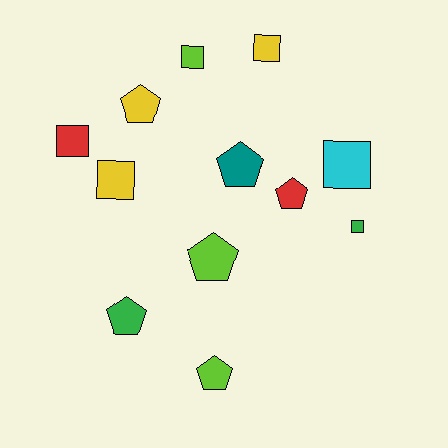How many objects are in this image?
There are 12 objects.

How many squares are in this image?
There are 6 squares.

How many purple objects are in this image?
There are no purple objects.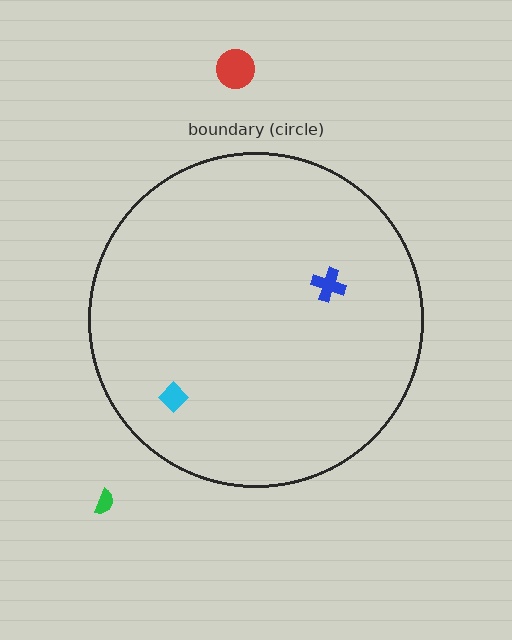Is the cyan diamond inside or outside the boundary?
Inside.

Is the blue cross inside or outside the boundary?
Inside.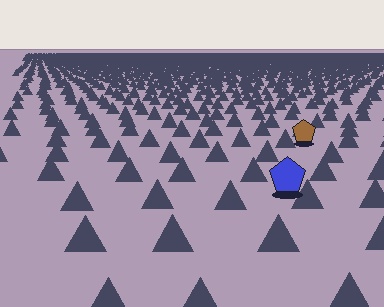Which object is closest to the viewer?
The blue pentagon is closest. The texture marks near it are larger and more spread out.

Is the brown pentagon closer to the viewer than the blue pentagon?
No. The blue pentagon is closer — you can tell from the texture gradient: the ground texture is coarser near it.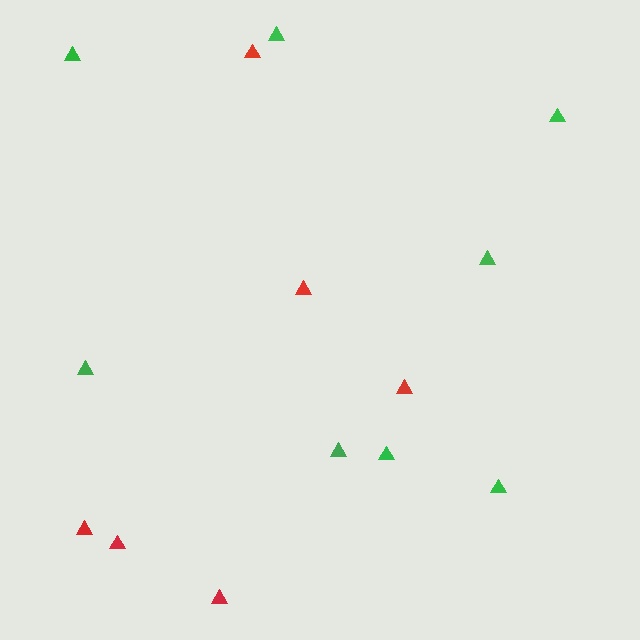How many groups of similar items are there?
There are 2 groups: one group of red triangles (6) and one group of green triangles (8).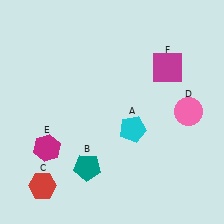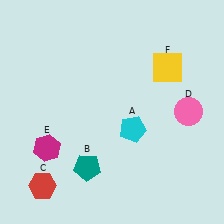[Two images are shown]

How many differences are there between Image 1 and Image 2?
There is 1 difference between the two images.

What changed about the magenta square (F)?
In Image 1, F is magenta. In Image 2, it changed to yellow.